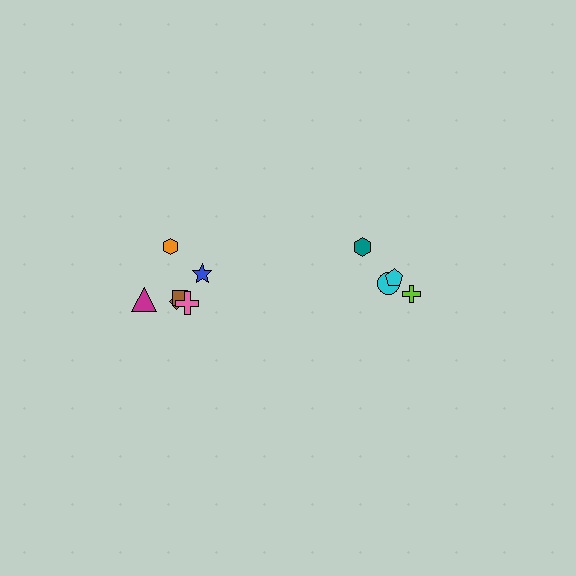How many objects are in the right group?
There are 4 objects.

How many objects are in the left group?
There are 6 objects.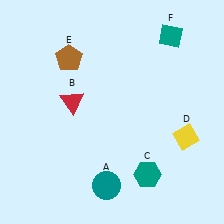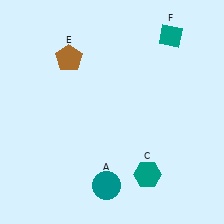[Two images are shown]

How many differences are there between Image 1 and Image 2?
There are 2 differences between the two images.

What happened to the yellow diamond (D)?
The yellow diamond (D) was removed in Image 2. It was in the bottom-right area of Image 1.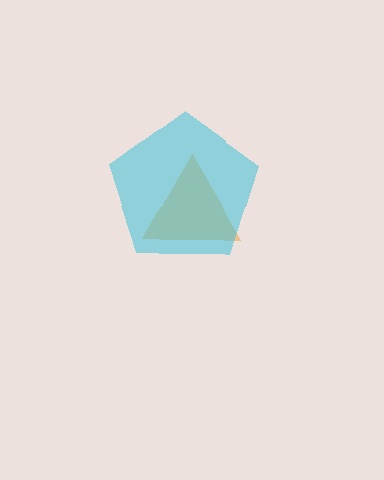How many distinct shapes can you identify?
There are 2 distinct shapes: an orange triangle, a cyan pentagon.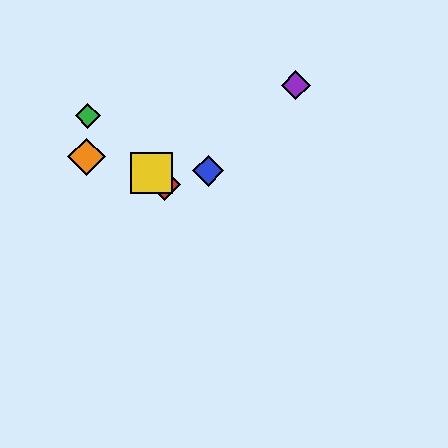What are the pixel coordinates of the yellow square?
The yellow square is at (152, 173).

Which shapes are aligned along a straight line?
The red diamond, the green diamond, the yellow square are aligned along a straight line.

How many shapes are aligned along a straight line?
3 shapes (the red diamond, the green diamond, the yellow square) are aligned along a straight line.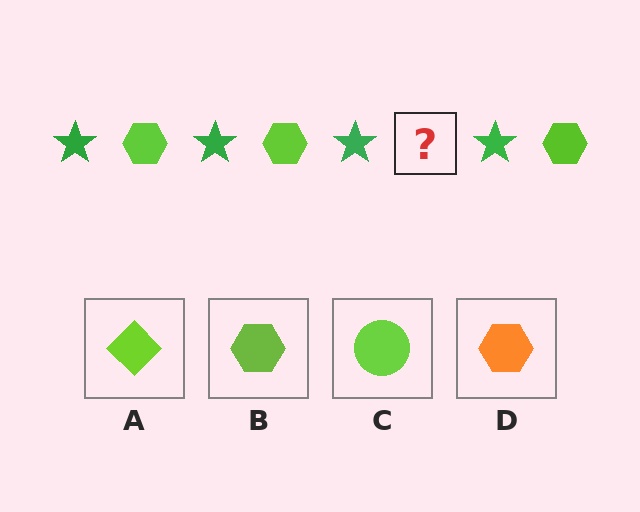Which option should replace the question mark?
Option B.